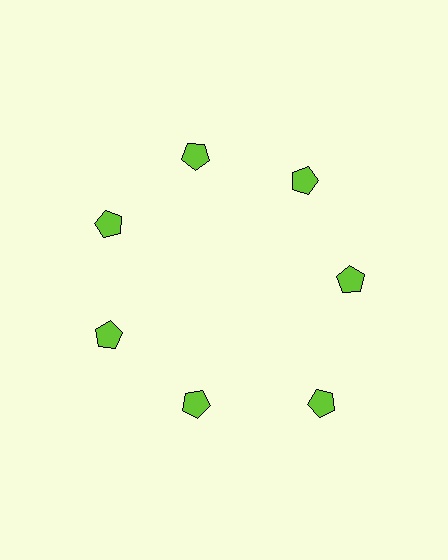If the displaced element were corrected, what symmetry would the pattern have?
It would have 7-fold rotational symmetry — the pattern would map onto itself every 51 degrees.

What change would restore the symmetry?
The symmetry would be restored by moving it inward, back onto the ring so that all 7 pentagons sit at equal angles and equal distance from the center.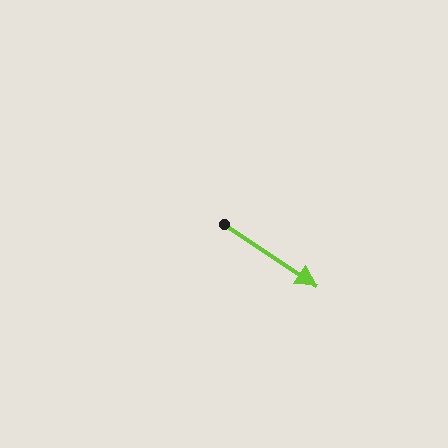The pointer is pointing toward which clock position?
Roughly 4 o'clock.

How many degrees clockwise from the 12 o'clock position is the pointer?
Approximately 124 degrees.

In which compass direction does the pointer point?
Southeast.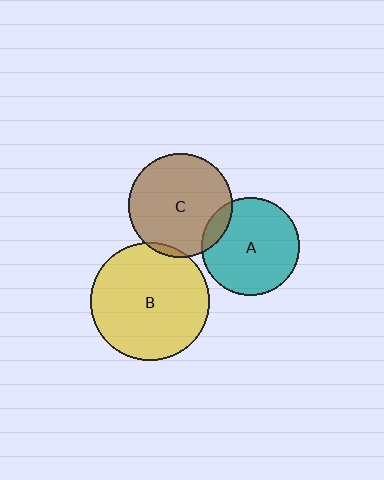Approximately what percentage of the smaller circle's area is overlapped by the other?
Approximately 10%.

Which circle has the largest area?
Circle B (yellow).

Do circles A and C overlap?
Yes.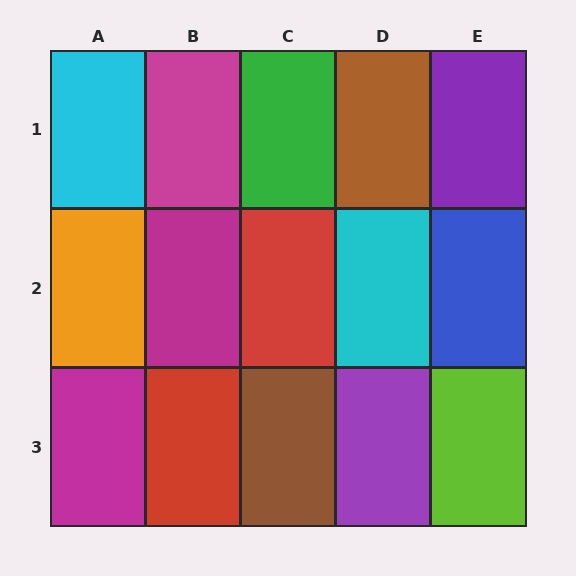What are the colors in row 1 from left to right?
Cyan, magenta, green, brown, purple.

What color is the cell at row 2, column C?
Red.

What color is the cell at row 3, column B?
Red.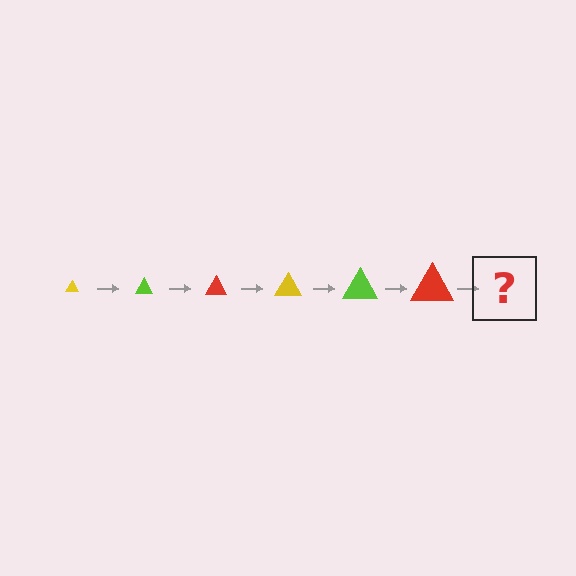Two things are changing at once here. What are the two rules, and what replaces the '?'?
The two rules are that the triangle grows larger each step and the color cycles through yellow, lime, and red. The '?' should be a yellow triangle, larger than the previous one.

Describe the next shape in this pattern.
It should be a yellow triangle, larger than the previous one.